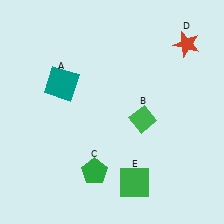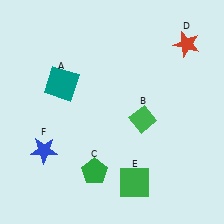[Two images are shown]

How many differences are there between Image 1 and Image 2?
There is 1 difference between the two images.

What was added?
A blue star (F) was added in Image 2.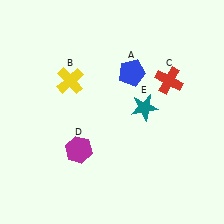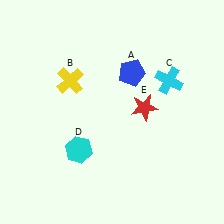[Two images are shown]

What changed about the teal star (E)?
In Image 1, E is teal. In Image 2, it changed to red.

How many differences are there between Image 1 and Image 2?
There are 3 differences between the two images.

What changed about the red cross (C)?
In Image 1, C is red. In Image 2, it changed to cyan.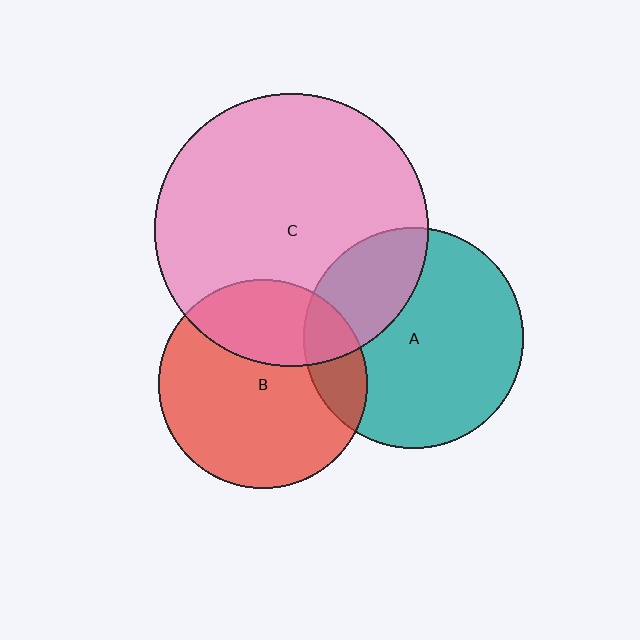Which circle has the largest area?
Circle C (pink).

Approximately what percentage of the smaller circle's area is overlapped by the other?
Approximately 15%.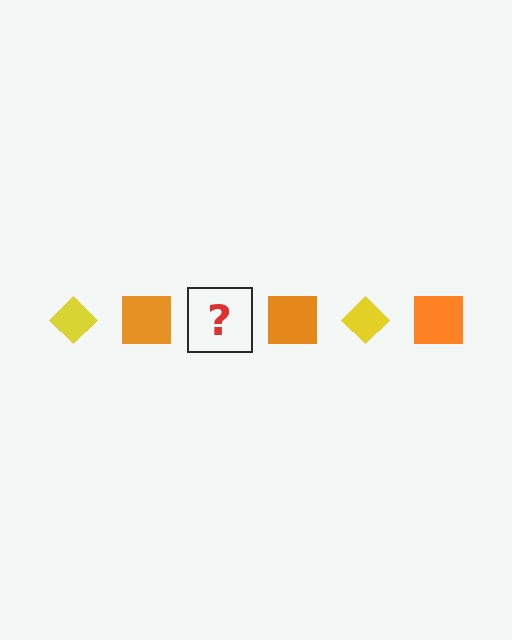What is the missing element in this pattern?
The missing element is a yellow diamond.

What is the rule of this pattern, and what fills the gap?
The rule is that the pattern alternates between yellow diamond and orange square. The gap should be filled with a yellow diamond.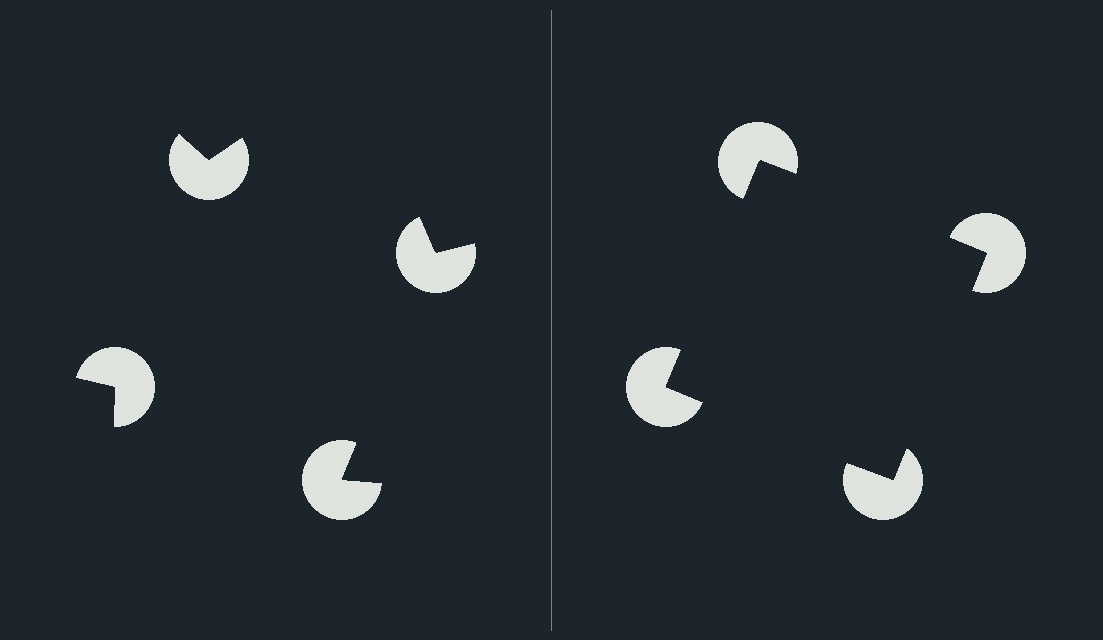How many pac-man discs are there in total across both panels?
8 — 4 on each side.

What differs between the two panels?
The pac-man discs are positioned identically on both sides; only the wedge orientations differ. On the right they align to a square; on the left they are misaligned.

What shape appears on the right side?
An illusory square.